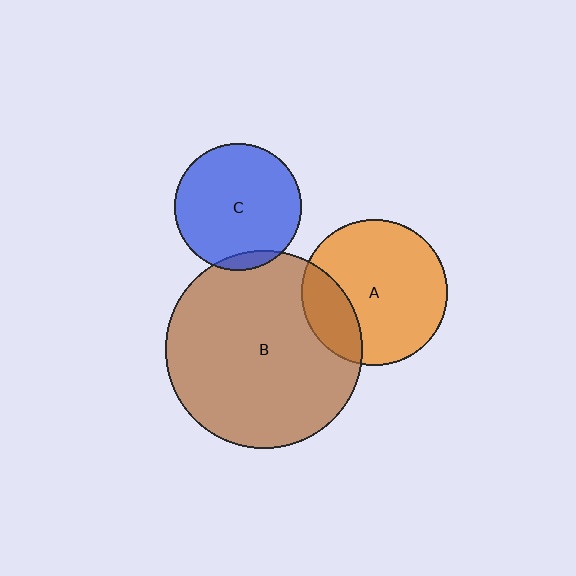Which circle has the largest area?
Circle B (brown).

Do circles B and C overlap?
Yes.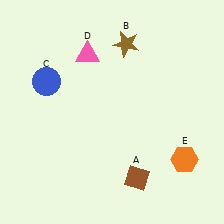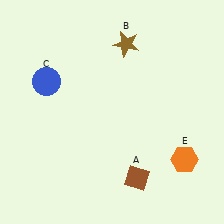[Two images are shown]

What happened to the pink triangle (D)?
The pink triangle (D) was removed in Image 2. It was in the top-left area of Image 1.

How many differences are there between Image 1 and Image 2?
There is 1 difference between the two images.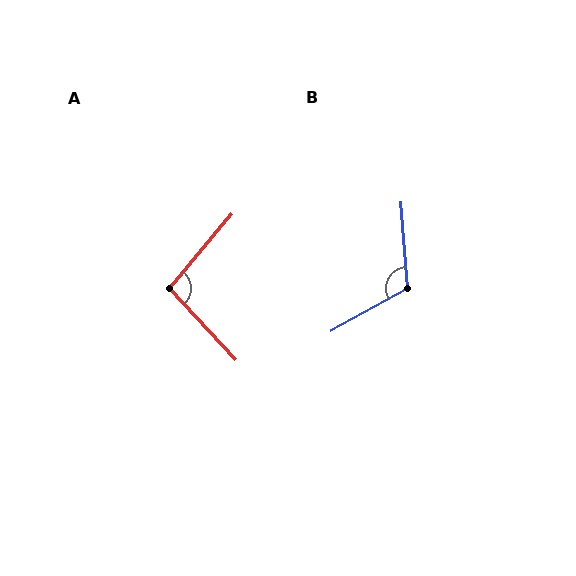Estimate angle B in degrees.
Approximately 115 degrees.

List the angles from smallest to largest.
A (97°), B (115°).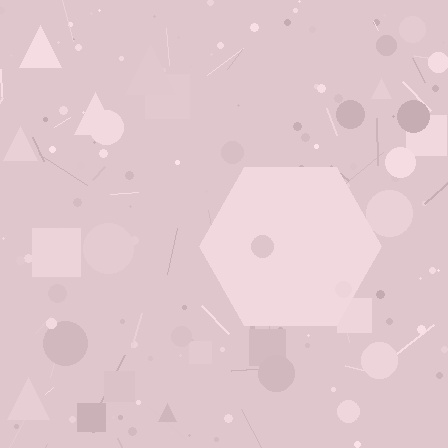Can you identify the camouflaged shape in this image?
The camouflaged shape is a hexagon.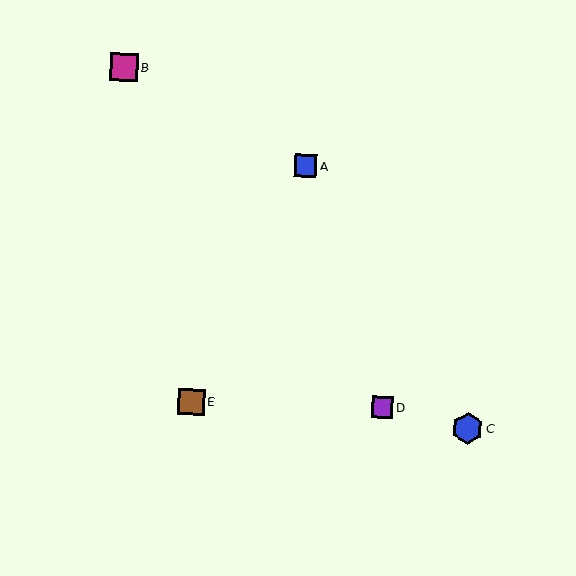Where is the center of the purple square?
The center of the purple square is at (382, 407).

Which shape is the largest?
The blue hexagon (labeled C) is the largest.